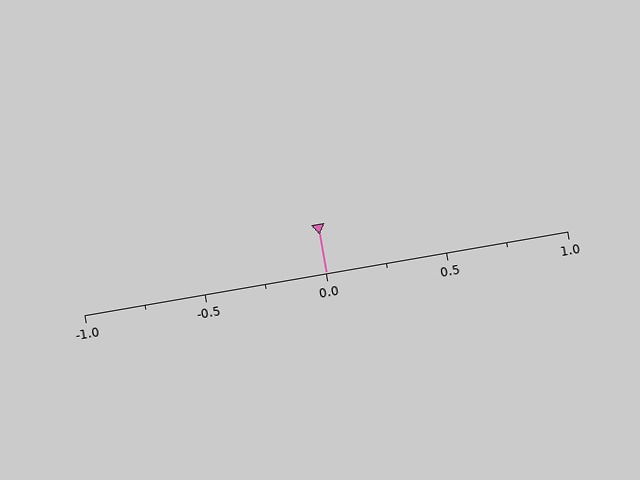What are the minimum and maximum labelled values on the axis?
The axis runs from -1.0 to 1.0.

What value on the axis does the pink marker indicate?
The marker indicates approximately 0.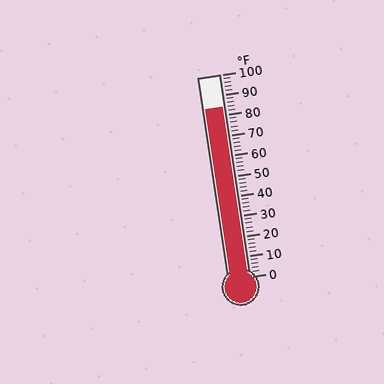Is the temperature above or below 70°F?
The temperature is above 70°F.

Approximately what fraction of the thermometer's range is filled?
The thermometer is filled to approximately 85% of its range.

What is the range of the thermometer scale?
The thermometer scale ranges from 0°F to 100°F.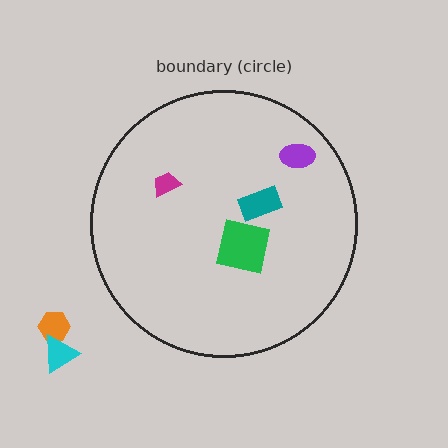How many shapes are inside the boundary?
4 inside, 2 outside.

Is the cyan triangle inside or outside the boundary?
Outside.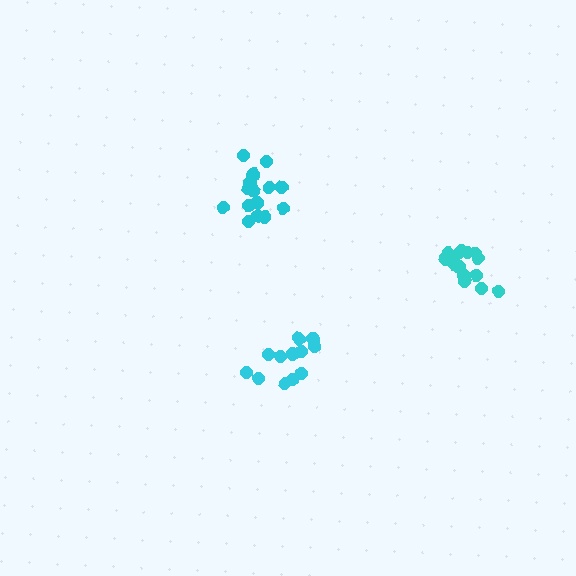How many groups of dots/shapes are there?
There are 3 groups.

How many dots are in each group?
Group 1: 16 dots, Group 2: 13 dots, Group 3: 18 dots (47 total).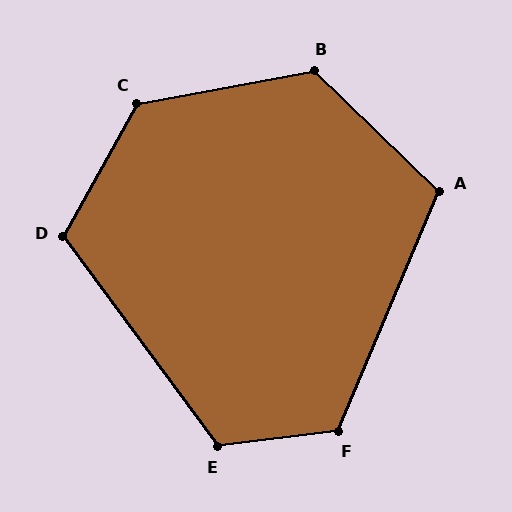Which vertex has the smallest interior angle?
A, at approximately 111 degrees.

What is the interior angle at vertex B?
Approximately 126 degrees (obtuse).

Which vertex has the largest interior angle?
C, at approximately 129 degrees.